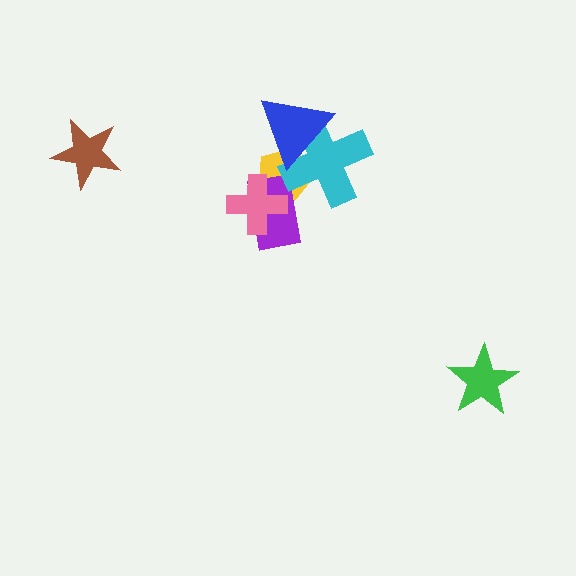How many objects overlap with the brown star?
0 objects overlap with the brown star.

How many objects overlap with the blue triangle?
2 objects overlap with the blue triangle.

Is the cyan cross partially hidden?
Yes, it is partially covered by another shape.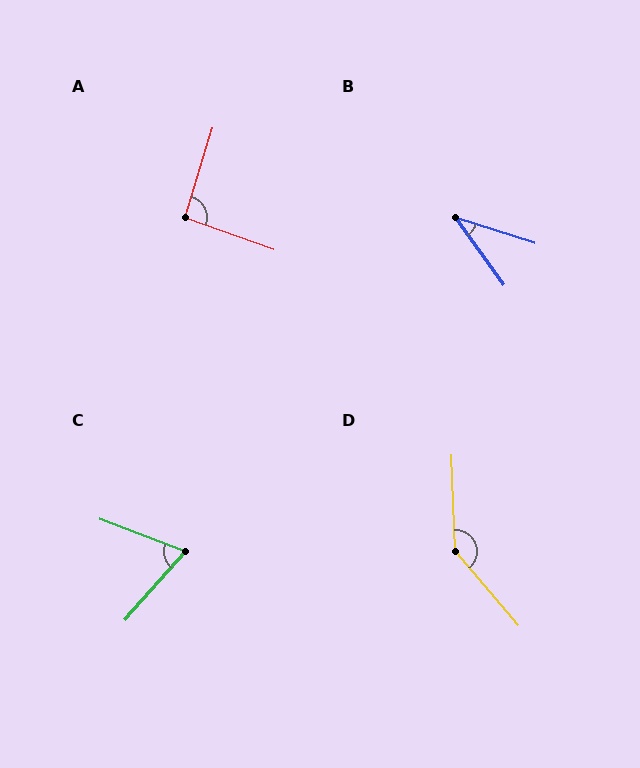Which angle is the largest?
D, at approximately 142 degrees.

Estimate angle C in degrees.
Approximately 70 degrees.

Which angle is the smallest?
B, at approximately 36 degrees.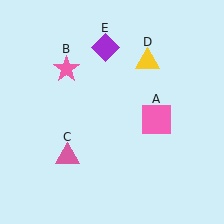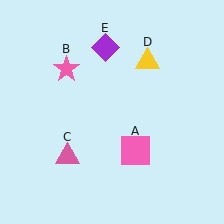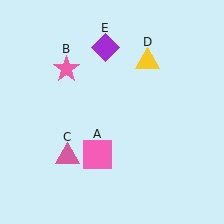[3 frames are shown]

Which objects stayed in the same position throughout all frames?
Pink star (object B) and pink triangle (object C) and yellow triangle (object D) and purple diamond (object E) remained stationary.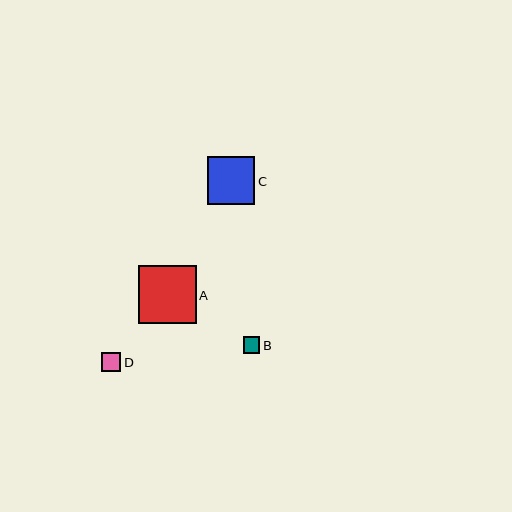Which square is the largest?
Square A is the largest with a size of approximately 58 pixels.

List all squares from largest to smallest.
From largest to smallest: A, C, D, B.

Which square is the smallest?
Square B is the smallest with a size of approximately 16 pixels.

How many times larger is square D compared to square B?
Square D is approximately 1.1 times the size of square B.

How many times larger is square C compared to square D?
Square C is approximately 2.5 times the size of square D.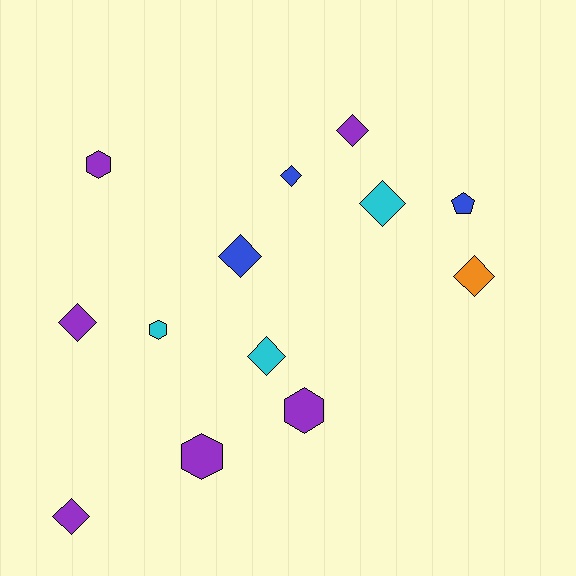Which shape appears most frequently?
Diamond, with 8 objects.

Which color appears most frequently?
Purple, with 6 objects.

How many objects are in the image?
There are 13 objects.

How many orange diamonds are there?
There is 1 orange diamond.